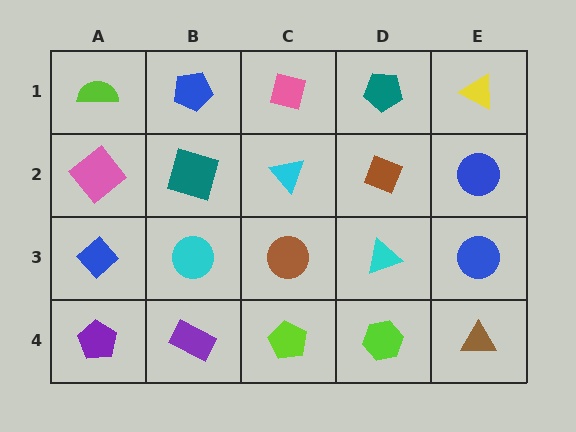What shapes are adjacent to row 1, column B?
A teal square (row 2, column B), a lime semicircle (row 1, column A), a pink square (row 1, column C).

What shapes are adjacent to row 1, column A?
A pink diamond (row 2, column A), a blue pentagon (row 1, column B).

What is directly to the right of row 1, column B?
A pink square.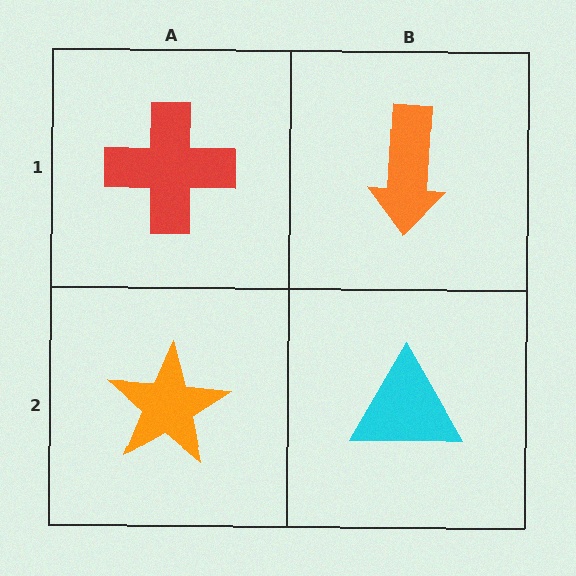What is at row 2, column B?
A cyan triangle.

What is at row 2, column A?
An orange star.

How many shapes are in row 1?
2 shapes.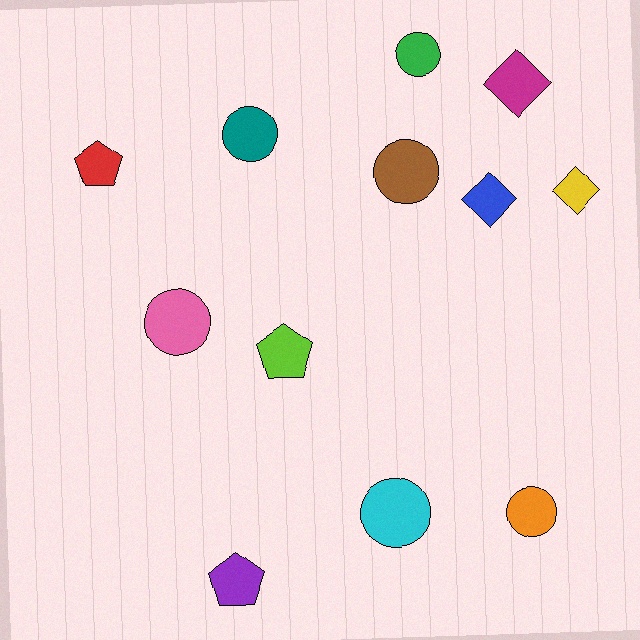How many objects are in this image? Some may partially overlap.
There are 12 objects.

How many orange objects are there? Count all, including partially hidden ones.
There is 1 orange object.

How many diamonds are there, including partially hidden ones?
There are 3 diamonds.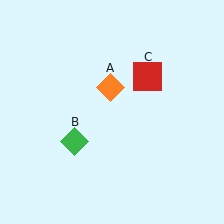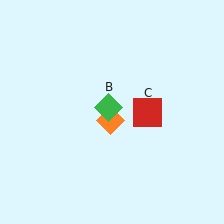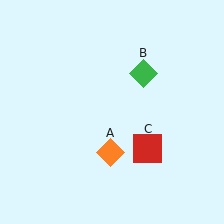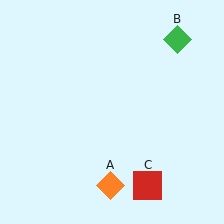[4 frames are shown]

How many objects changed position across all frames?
3 objects changed position: orange diamond (object A), green diamond (object B), red square (object C).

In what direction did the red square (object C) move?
The red square (object C) moved down.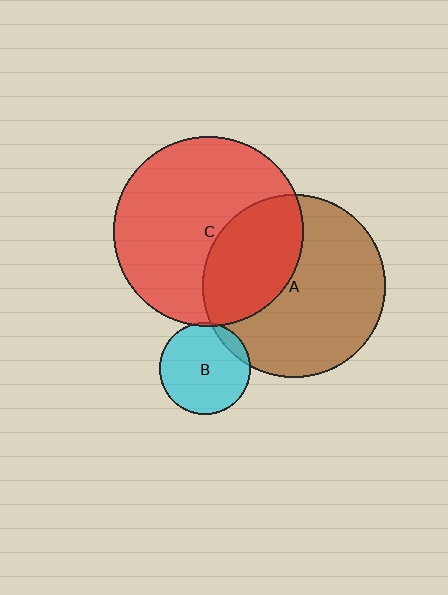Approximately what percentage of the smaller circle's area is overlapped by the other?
Approximately 5%.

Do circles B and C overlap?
Yes.